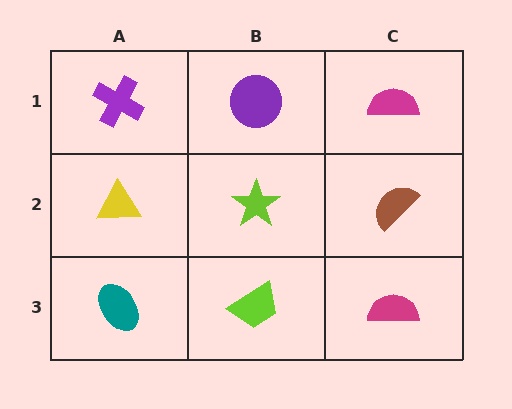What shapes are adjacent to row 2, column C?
A magenta semicircle (row 1, column C), a magenta semicircle (row 3, column C), a lime star (row 2, column B).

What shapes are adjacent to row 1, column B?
A lime star (row 2, column B), a purple cross (row 1, column A), a magenta semicircle (row 1, column C).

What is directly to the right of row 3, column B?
A magenta semicircle.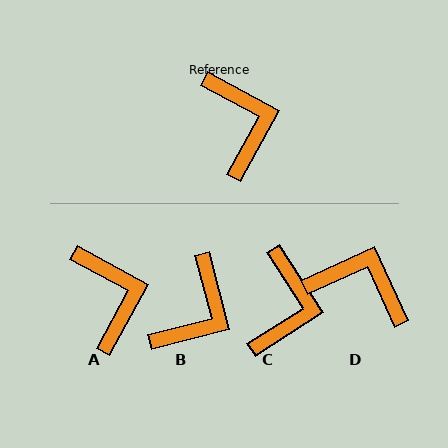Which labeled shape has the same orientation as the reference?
A.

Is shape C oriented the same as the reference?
No, it is off by about 29 degrees.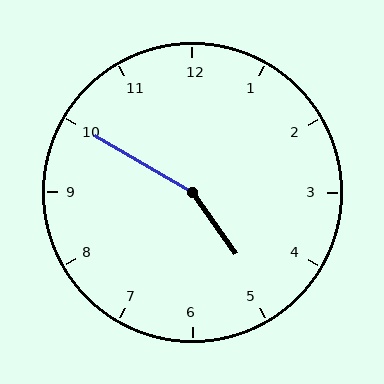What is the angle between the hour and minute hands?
Approximately 155 degrees.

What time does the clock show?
4:50.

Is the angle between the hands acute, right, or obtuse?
It is obtuse.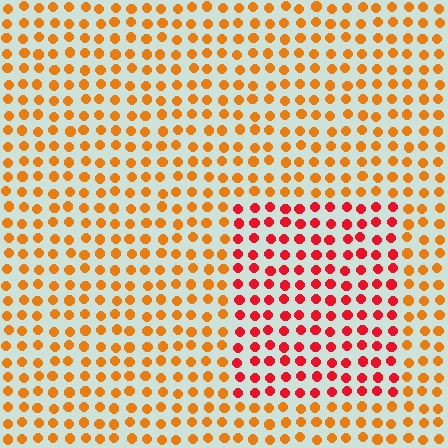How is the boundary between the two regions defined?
The boundary is defined purely by a slight shift in hue (about 36 degrees). Spacing, size, and orientation are identical on both sides.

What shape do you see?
I see a rectangle.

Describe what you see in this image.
The image is filled with small orange elements in a uniform arrangement. A rectangle-shaped region is visible where the elements are tinted to a slightly different hue, forming a subtle color boundary.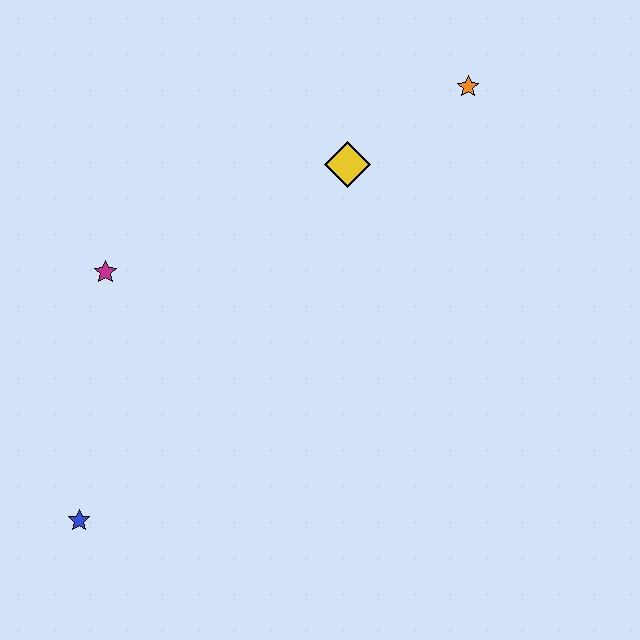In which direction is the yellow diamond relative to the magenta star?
The yellow diamond is to the right of the magenta star.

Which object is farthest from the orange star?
The blue star is farthest from the orange star.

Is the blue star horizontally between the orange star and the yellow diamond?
No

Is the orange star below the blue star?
No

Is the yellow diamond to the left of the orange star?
Yes